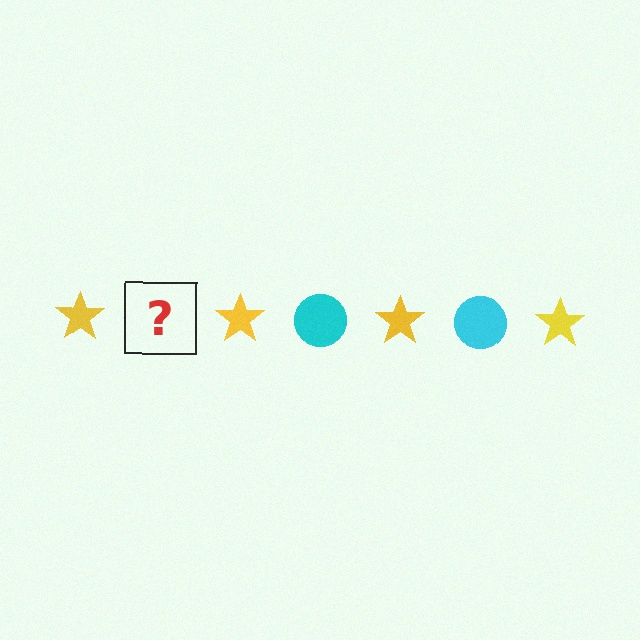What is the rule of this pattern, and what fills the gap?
The rule is that the pattern alternates between yellow star and cyan circle. The gap should be filled with a cyan circle.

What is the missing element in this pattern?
The missing element is a cyan circle.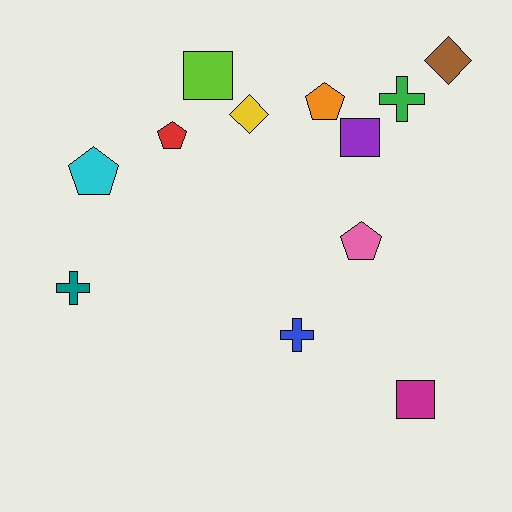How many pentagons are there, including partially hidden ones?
There are 4 pentagons.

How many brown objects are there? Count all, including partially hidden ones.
There is 1 brown object.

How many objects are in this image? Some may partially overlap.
There are 12 objects.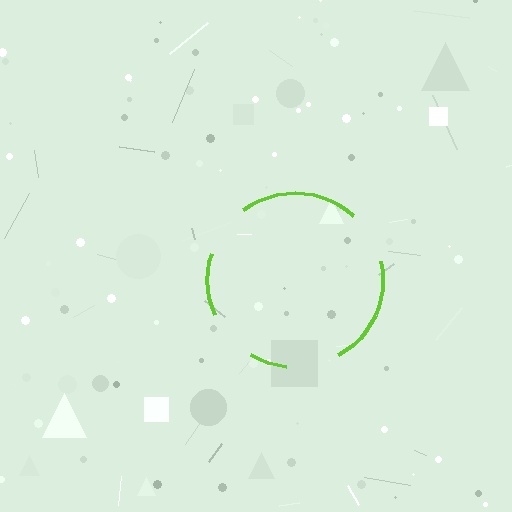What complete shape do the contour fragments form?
The contour fragments form a circle.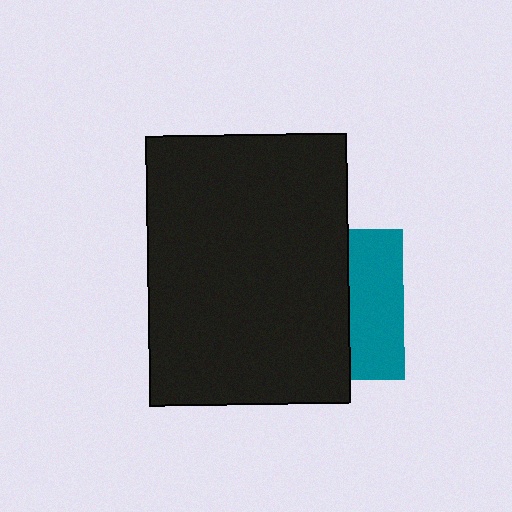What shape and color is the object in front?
The object in front is a black rectangle.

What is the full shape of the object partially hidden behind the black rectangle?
The partially hidden object is a teal square.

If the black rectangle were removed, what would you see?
You would see the complete teal square.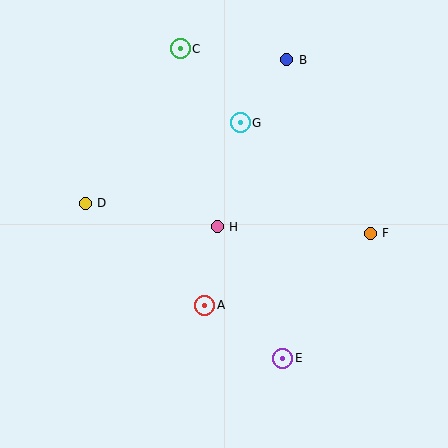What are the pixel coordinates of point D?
Point D is at (85, 203).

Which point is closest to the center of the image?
Point H at (217, 227) is closest to the center.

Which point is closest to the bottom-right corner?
Point E is closest to the bottom-right corner.